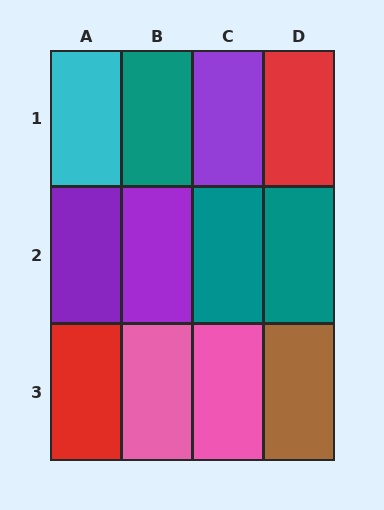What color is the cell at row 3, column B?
Pink.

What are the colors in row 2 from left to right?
Purple, purple, teal, teal.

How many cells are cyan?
1 cell is cyan.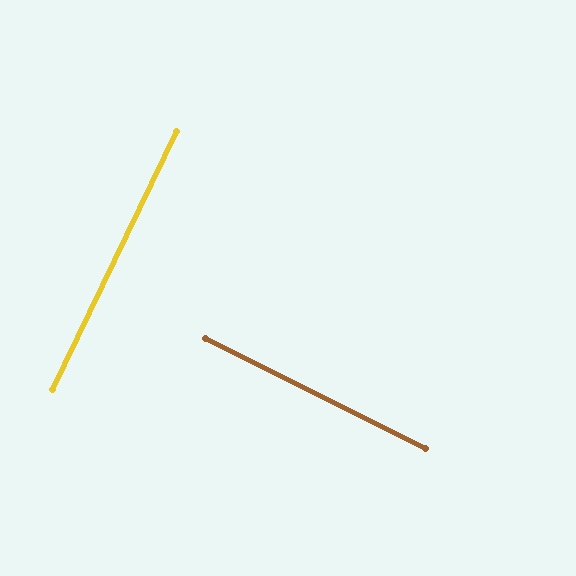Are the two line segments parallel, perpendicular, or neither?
Perpendicular — they meet at approximately 89°.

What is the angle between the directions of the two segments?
Approximately 89 degrees.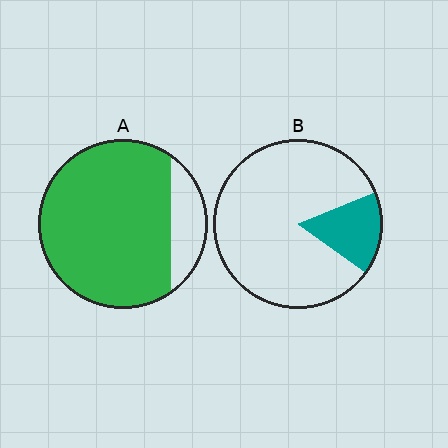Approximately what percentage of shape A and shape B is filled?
A is approximately 85% and B is approximately 15%.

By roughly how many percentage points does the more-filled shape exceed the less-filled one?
By roughly 70 percentage points (A over B).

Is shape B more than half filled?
No.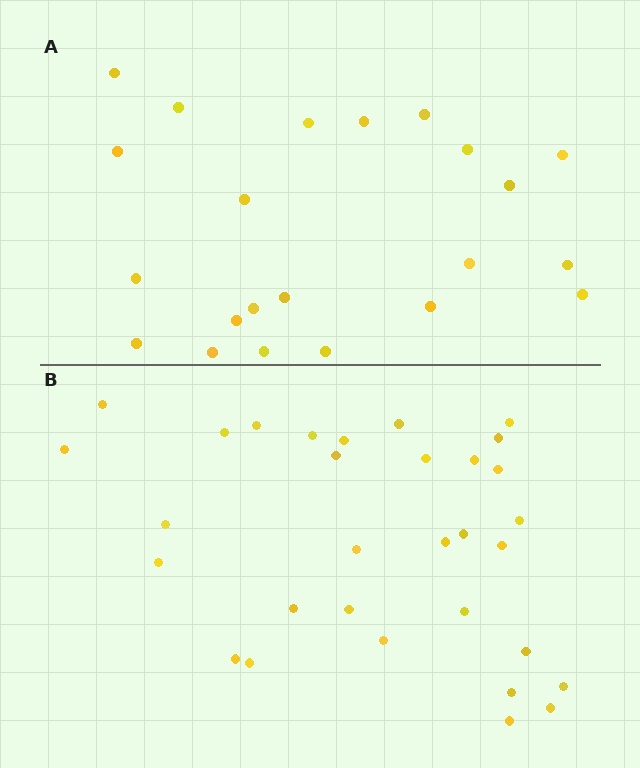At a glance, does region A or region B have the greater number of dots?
Region B (the bottom region) has more dots.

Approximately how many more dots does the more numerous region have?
Region B has roughly 8 or so more dots than region A.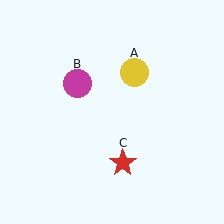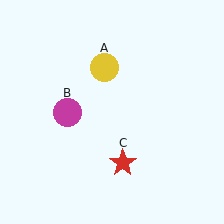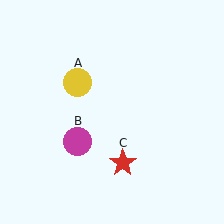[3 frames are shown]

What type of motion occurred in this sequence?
The yellow circle (object A), magenta circle (object B) rotated counterclockwise around the center of the scene.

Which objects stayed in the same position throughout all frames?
Red star (object C) remained stationary.